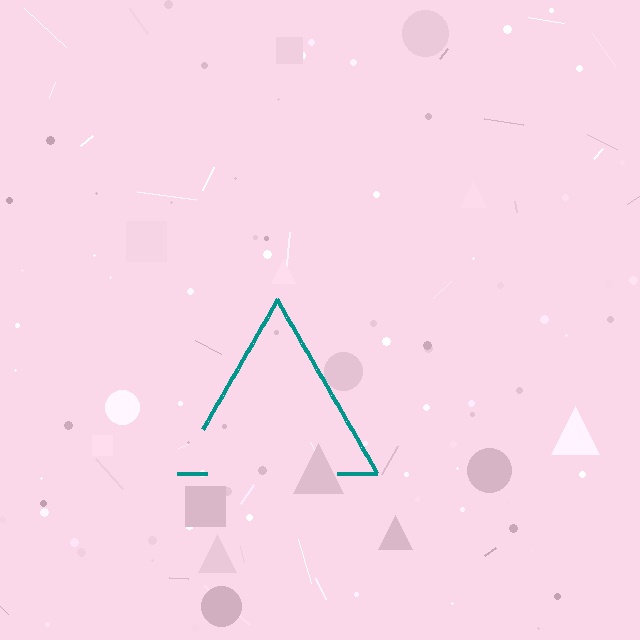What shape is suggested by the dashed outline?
The dashed outline suggests a triangle.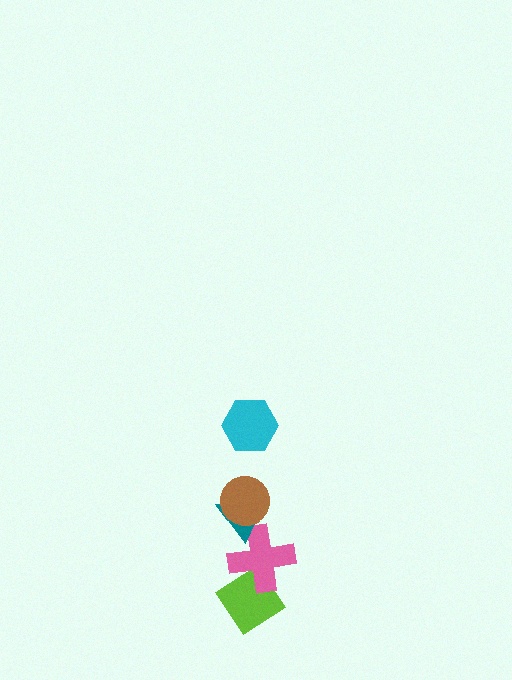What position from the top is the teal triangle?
The teal triangle is 3rd from the top.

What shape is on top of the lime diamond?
The pink cross is on top of the lime diamond.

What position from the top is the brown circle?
The brown circle is 2nd from the top.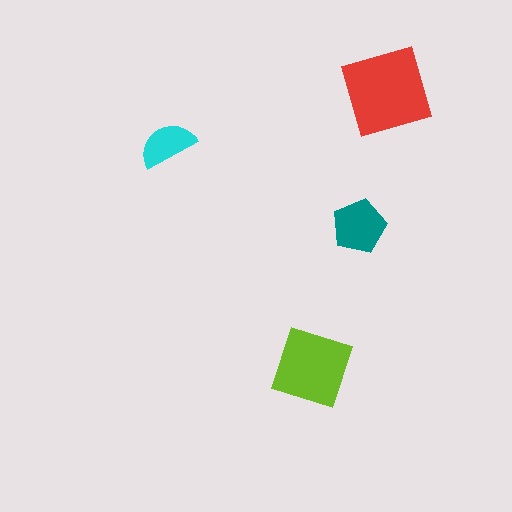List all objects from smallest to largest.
The cyan semicircle, the teal pentagon, the lime square, the red diamond.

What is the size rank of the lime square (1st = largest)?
2nd.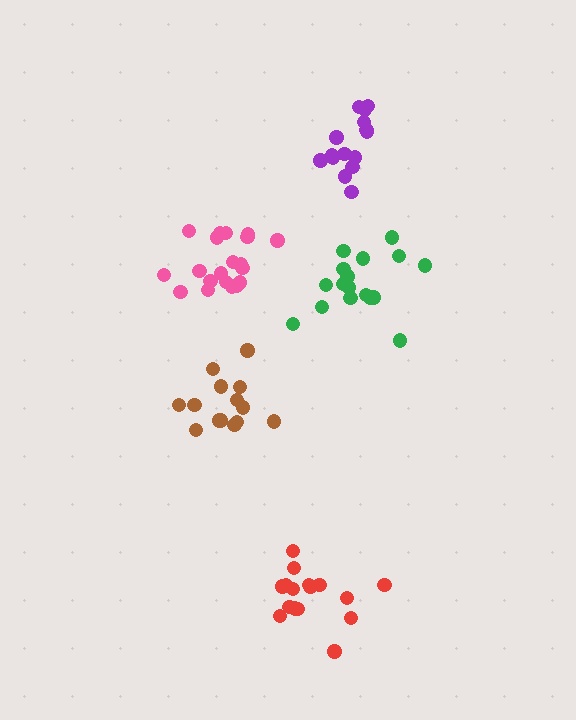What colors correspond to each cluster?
The clusters are colored: pink, brown, red, purple, green.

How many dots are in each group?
Group 1: 20 dots, Group 2: 15 dots, Group 3: 16 dots, Group 4: 15 dots, Group 5: 17 dots (83 total).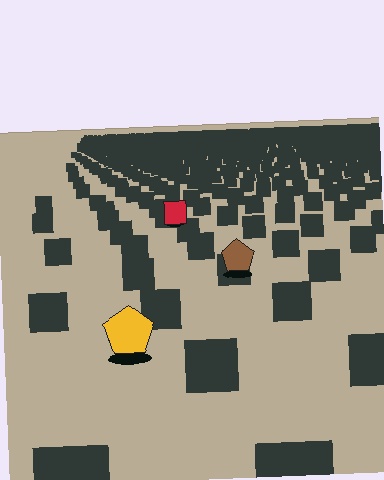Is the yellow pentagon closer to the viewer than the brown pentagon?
Yes. The yellow pentagon is closer — you can tell from the texture gradient: the ground texture is coarser near it.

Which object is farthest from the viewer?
The red square is farthest from the viewer. It appears smaller and the ground texture around it is denser.